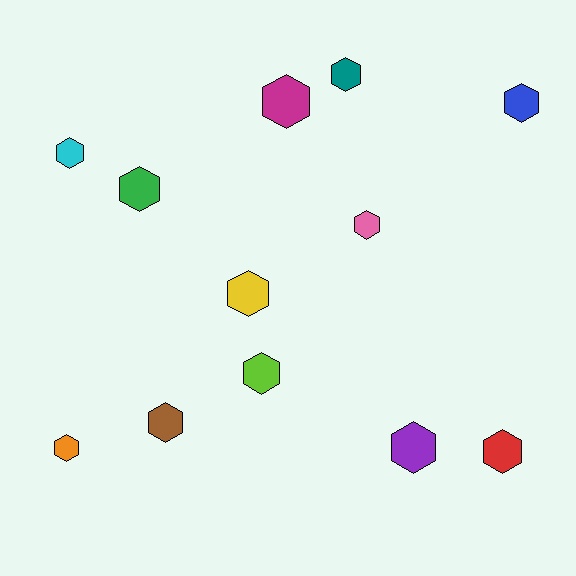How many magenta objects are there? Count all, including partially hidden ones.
There is 1 magenta object.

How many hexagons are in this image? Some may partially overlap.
There are 12 hexagons.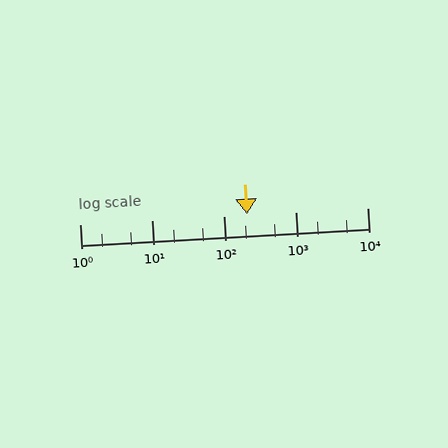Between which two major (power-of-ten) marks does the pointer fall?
The pointer is between 100 and 1000.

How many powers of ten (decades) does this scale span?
The scale spans 4 decades, from 1 to 10000.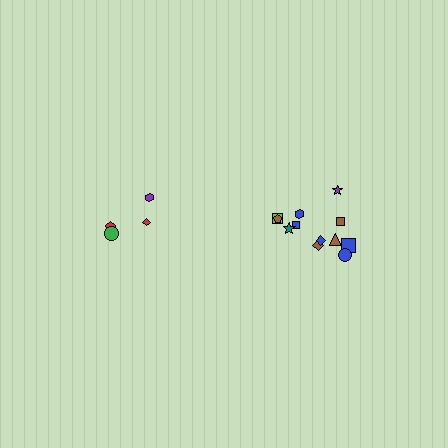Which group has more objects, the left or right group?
The right group.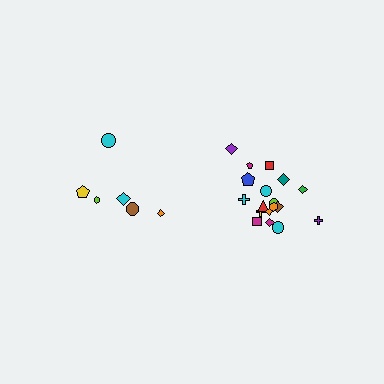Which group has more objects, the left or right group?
The right group.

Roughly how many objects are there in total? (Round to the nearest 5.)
Roughly 25 objects in total.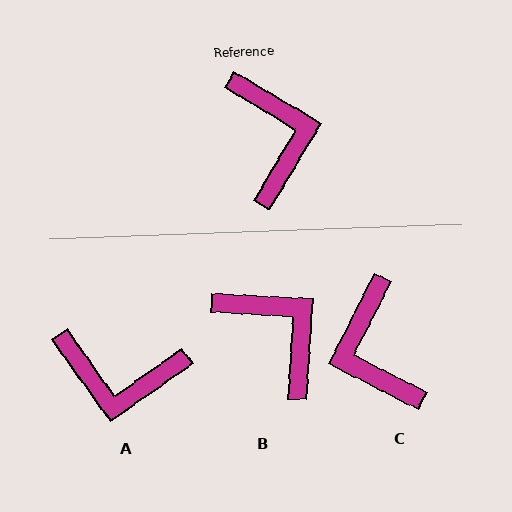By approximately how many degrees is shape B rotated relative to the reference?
Approximately 27 degrees counter-clockwise.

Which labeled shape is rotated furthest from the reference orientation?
C, about 177 degrees away.